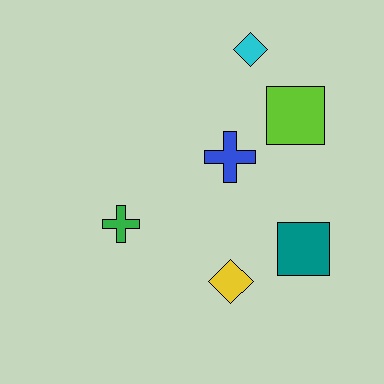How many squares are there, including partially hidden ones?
There are 2 squares.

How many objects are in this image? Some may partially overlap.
There are 6 objects.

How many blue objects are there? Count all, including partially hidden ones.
There is 1 blue object.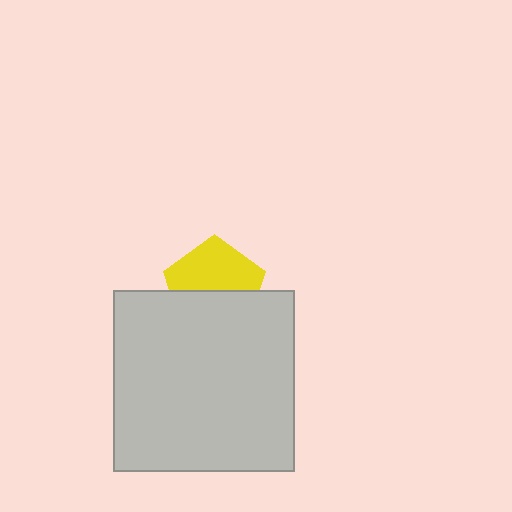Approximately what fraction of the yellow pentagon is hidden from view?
Roughly 47% of the yellow pentagon is hidden behind the light gray square.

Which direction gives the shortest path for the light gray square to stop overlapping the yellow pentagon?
Moving down gives the shortest separation.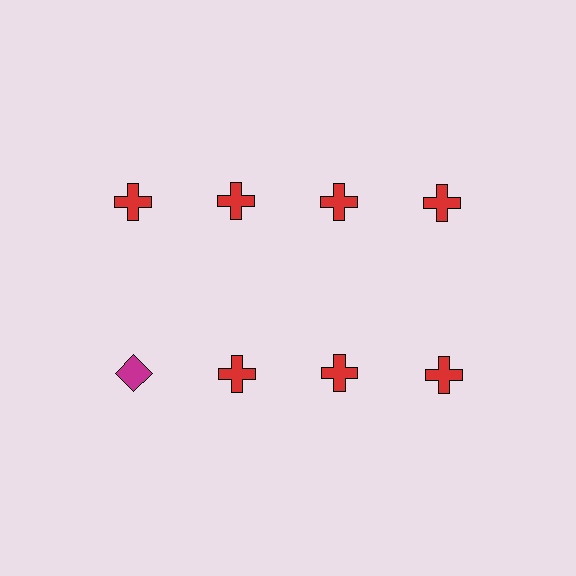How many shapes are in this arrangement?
There are 8 shapes arranged in a grid pattern.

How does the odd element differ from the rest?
It differs in both color (magenta instead of red) and shape (diamond instead of cross).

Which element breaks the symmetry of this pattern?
The magenta diamond in the second row, leftmost column breaks the symmetry. All other shapes are red crosses.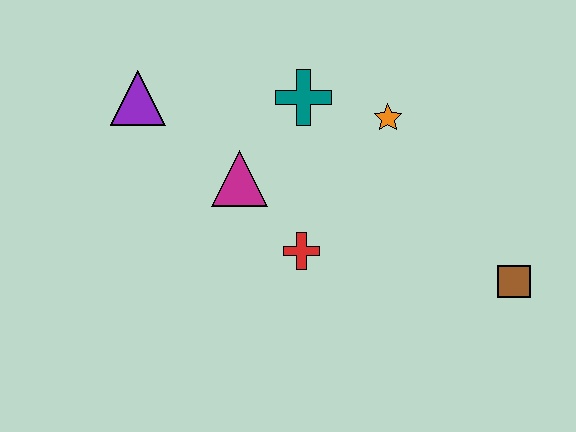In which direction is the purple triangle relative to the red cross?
The purple triangle is to the left of the red cross.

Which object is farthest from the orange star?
The purple triangle is farthest from the orange star.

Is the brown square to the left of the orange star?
No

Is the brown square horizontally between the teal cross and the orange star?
No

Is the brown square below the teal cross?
Yes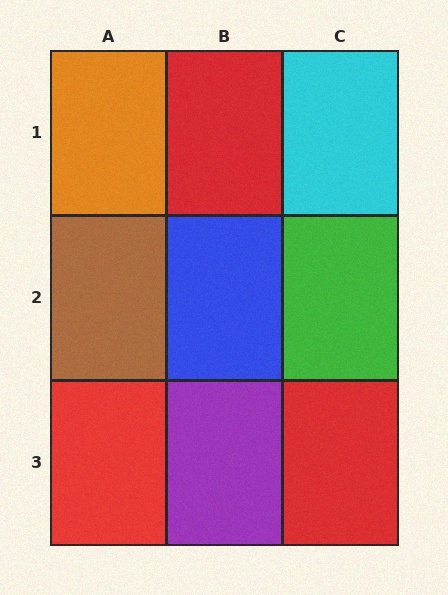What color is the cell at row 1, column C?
Cyan.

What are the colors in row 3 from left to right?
Red, purple, red.